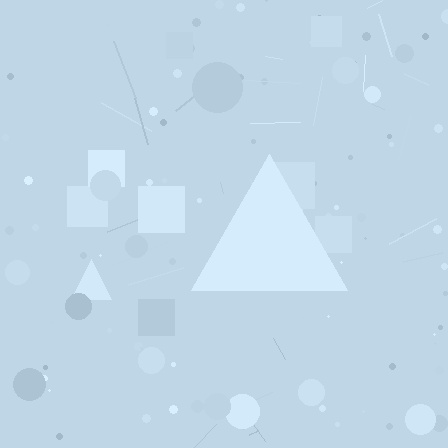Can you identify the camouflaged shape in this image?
The camouflaged shape is a triangle.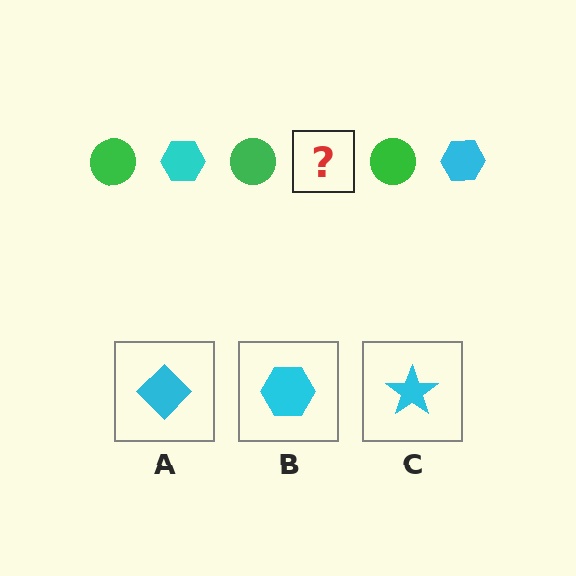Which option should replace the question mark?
Option B.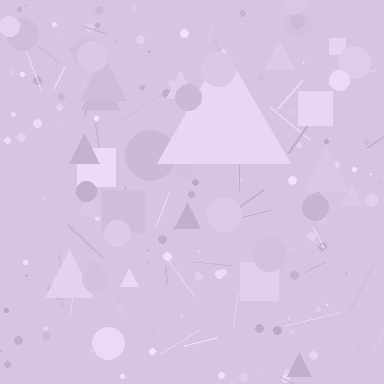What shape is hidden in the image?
A triangle is hidden in the image.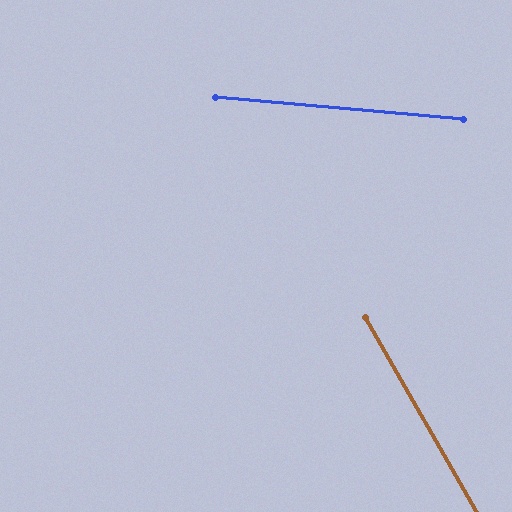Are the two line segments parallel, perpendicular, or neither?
Neither parallel nor perpendicular — they differ by about 55°.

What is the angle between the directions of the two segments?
Approximately 55 degrees.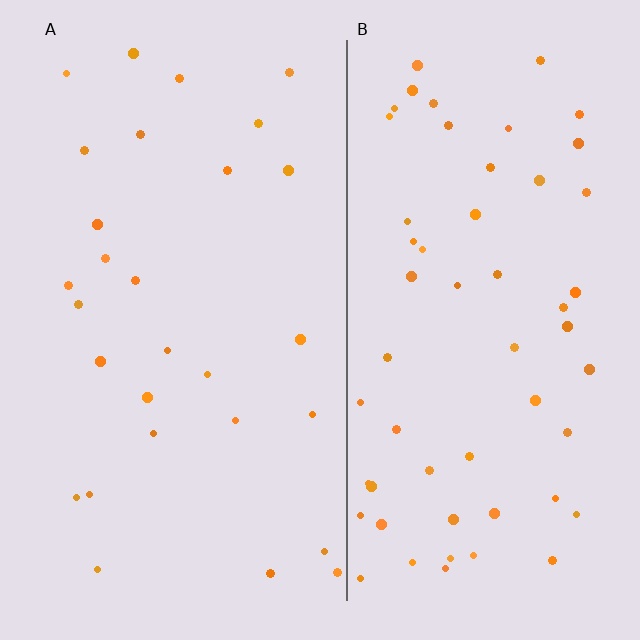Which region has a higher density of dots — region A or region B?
B (the right).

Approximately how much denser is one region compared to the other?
Approximately 2.0× — region B over region A.